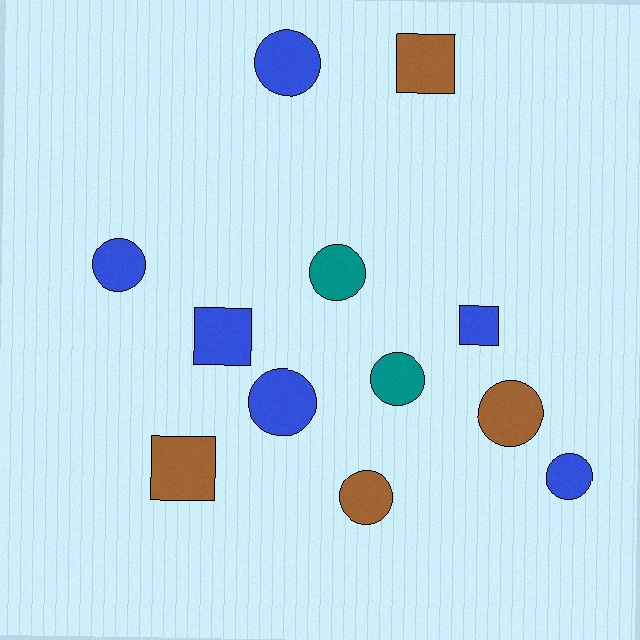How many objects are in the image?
There are 12 objects.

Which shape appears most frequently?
Circle, with 8 objects.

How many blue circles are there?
There are 4 blue circles.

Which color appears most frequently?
Blue, with 6 objects.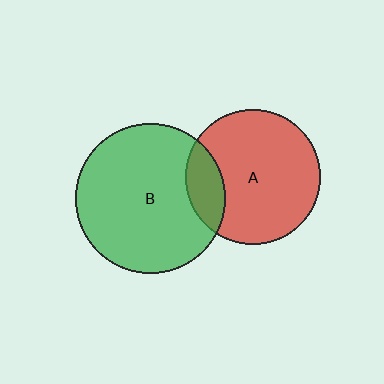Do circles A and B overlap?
Yes.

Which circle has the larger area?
Circle B (green).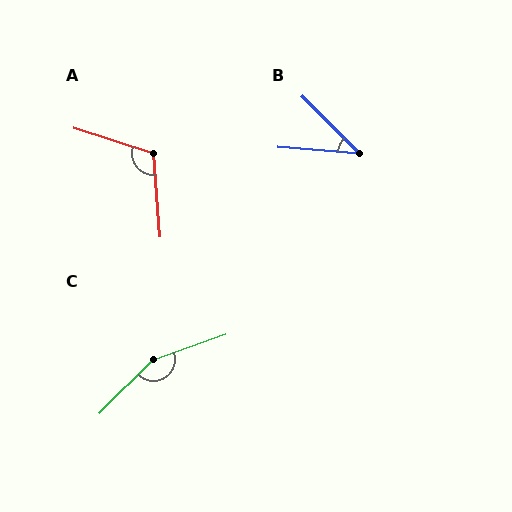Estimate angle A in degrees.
Approximately 113 degrees.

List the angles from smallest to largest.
B (41°), A (113°), C (154°).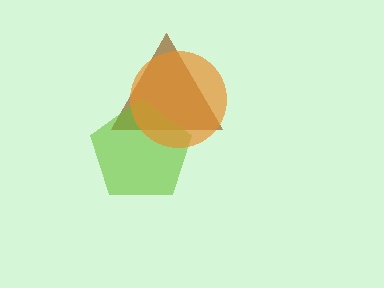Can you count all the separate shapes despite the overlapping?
Yes, there are 3 separate shapes.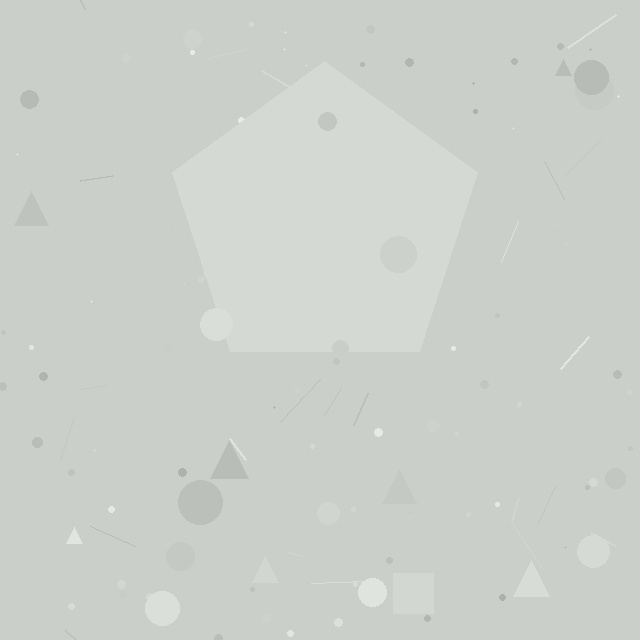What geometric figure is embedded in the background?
A pentagon is embedded in the background.